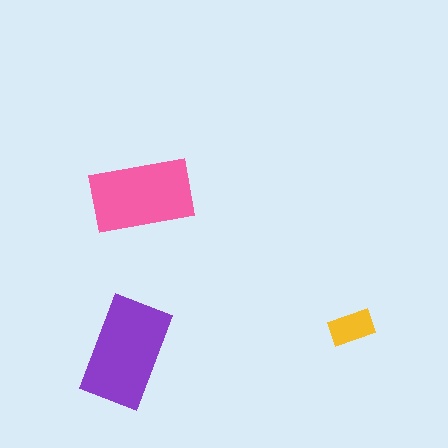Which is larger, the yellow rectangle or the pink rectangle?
The pink one.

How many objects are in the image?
There are 3 objects in the image.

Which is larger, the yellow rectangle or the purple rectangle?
The purple one.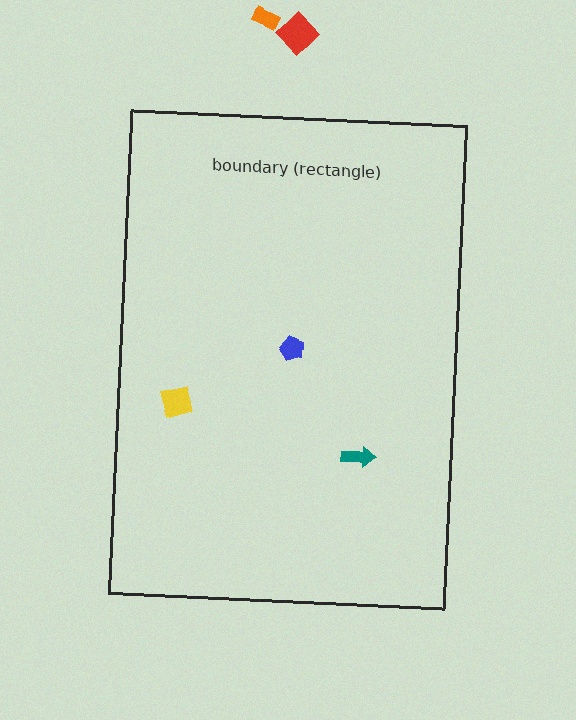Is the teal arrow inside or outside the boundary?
Inside.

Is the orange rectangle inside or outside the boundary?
Outside.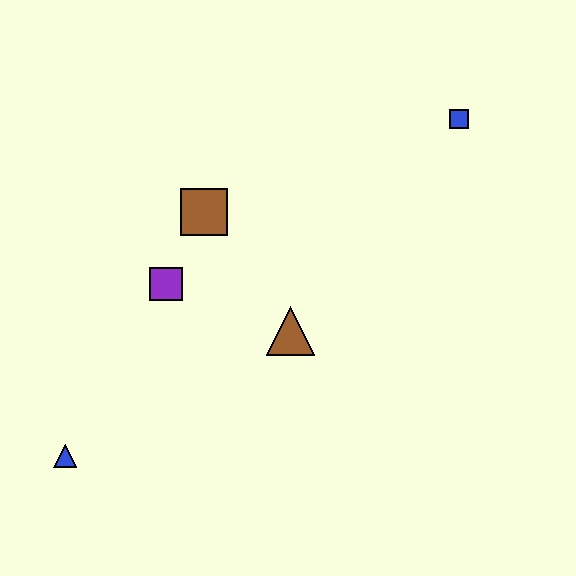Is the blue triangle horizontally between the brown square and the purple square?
No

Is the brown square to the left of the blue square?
Yes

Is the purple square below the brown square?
Yes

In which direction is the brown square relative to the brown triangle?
The brown square is above the brown triangle.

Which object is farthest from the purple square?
The blue square is farthest from the purple square.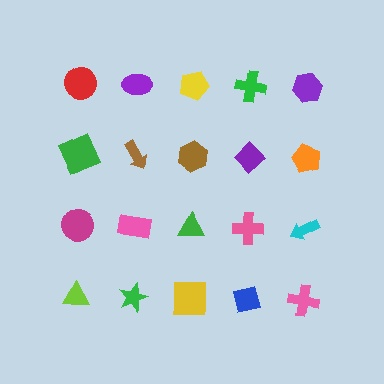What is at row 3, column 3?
A green triangle.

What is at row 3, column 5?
A cyan arrow.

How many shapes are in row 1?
5 shapes.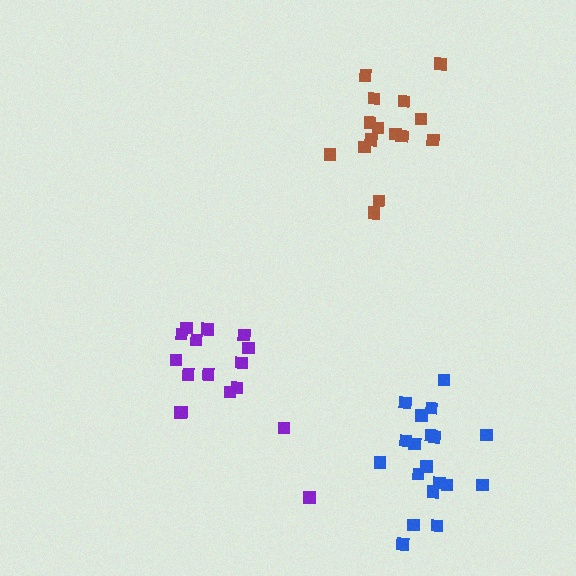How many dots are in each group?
Group 1: 16 dots, Group 2: 15 dots, Group 3: 19 dots (50 total).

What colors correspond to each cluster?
The clusters are colored: purple, brown, blue.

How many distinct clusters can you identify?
There are 3 distinct clusters.